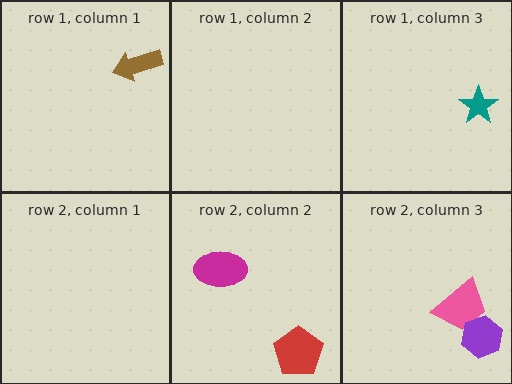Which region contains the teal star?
The row 1, column 3 region.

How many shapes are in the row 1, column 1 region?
1.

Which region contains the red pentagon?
The row 2, column 2 region.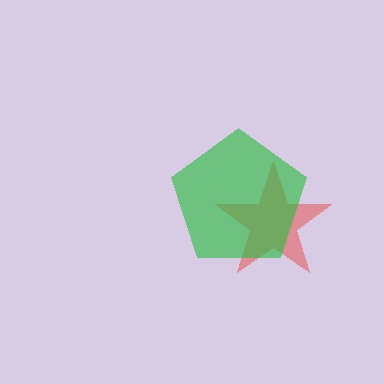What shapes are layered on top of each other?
The layered shapes are: a red star, a green pentagon.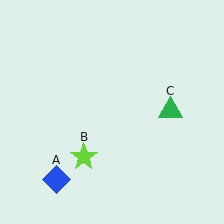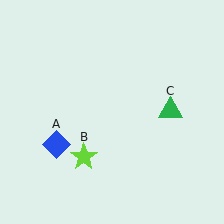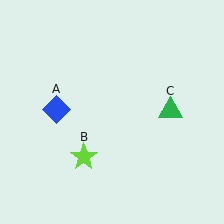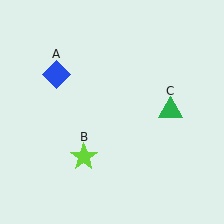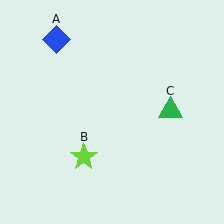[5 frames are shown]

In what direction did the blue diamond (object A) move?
The blue diamond (object A) moved up.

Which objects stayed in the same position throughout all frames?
Lime star (object B) and green triangle (object C) remained stationary.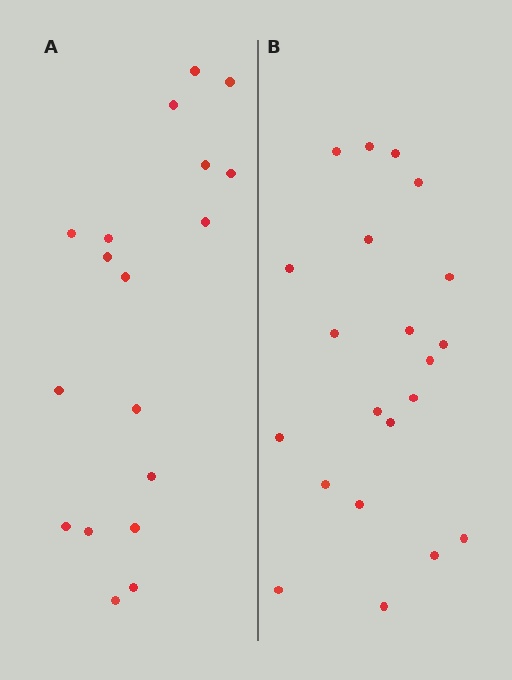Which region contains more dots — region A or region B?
Region B (the right region) has more dots.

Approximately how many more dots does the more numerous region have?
Region B has just a few more — roughly 2 or 3 more dots than region A.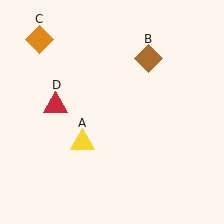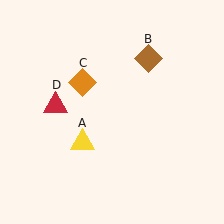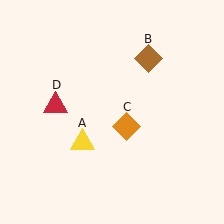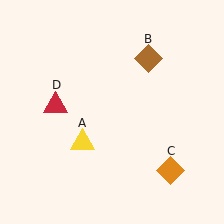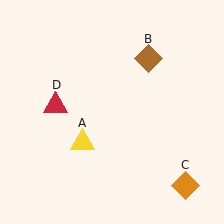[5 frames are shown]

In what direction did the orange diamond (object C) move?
The orange diamond (object C) moved down and to the right.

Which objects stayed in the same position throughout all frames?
Yellow triangle (object A) and brown diamond (object B) and red triangle (object D) remained stationary.